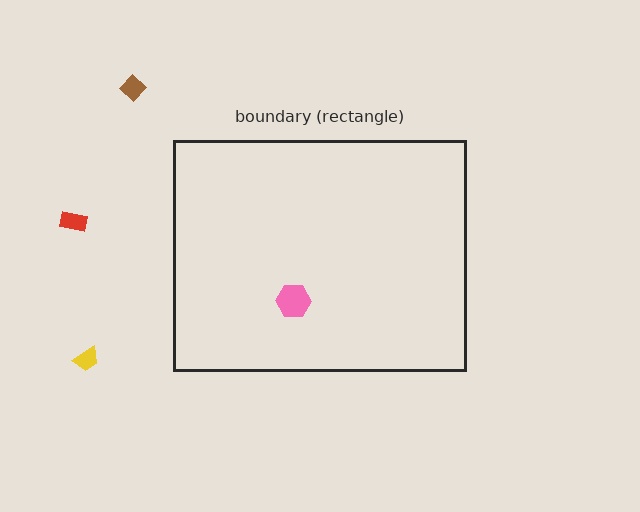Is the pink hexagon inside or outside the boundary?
Inside.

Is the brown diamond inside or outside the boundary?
Outside.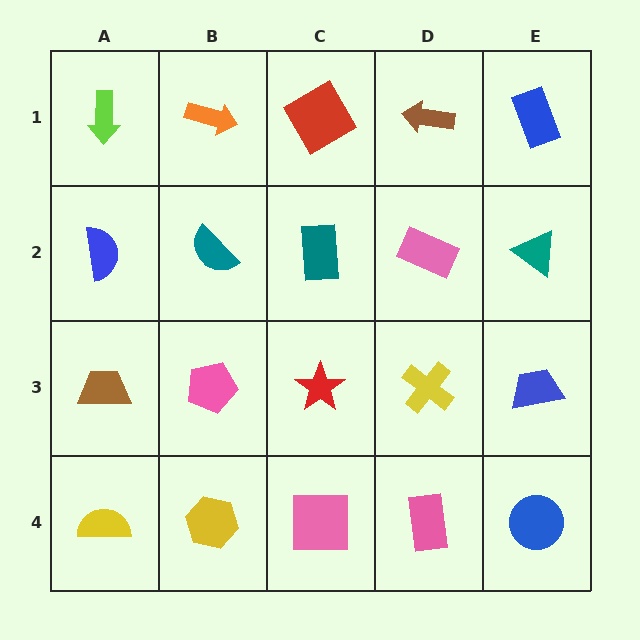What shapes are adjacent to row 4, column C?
A red star (row 3, column C), a yellow hexagon (row 4, column B), a pink rectangle (row 4, column D).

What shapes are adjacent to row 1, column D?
A pink rectangle (row 2, column D), a red square (row 1, column C), a blue rectangle (row 1, column E).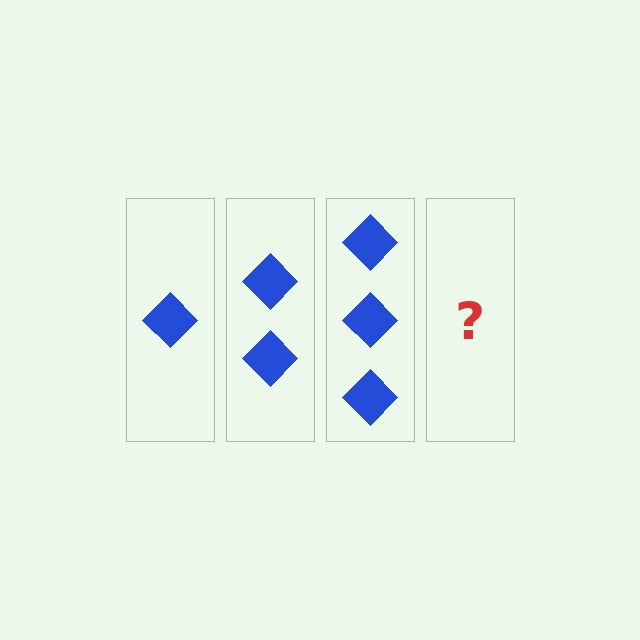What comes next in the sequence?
The next element should be 4 diamonds.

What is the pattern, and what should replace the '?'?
The pattern is that each step adds one more diamond. The '?' should be 4 diamonds.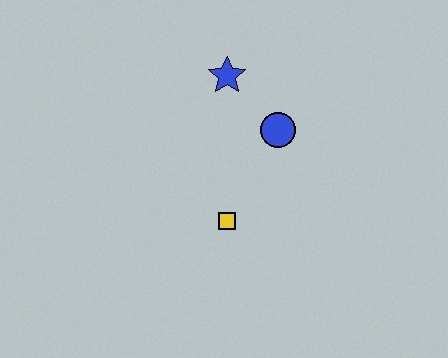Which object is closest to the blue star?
The blue circle is closest to the blue star.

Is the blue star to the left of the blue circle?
Yes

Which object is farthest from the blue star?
The yellow square is farthest from the blue star.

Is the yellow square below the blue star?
Yes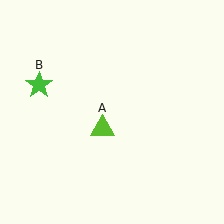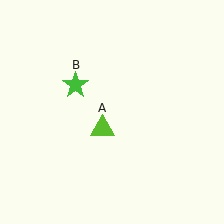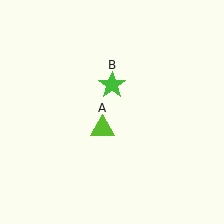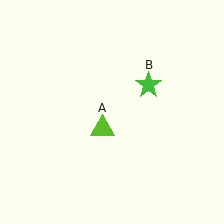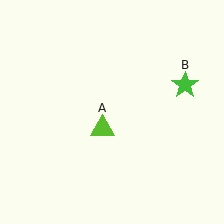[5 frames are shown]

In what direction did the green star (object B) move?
The green star (object B) moved right.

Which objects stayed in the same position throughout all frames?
Lime triangle (object A) remained stationary.